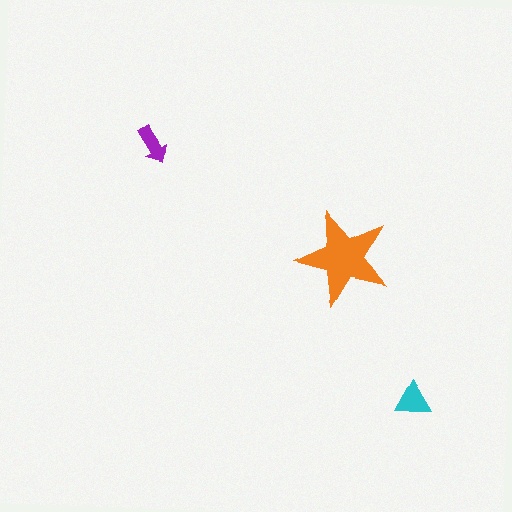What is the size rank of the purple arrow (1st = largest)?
3rd.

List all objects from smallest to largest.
The purple arrow, the cyan triangle, the orange star.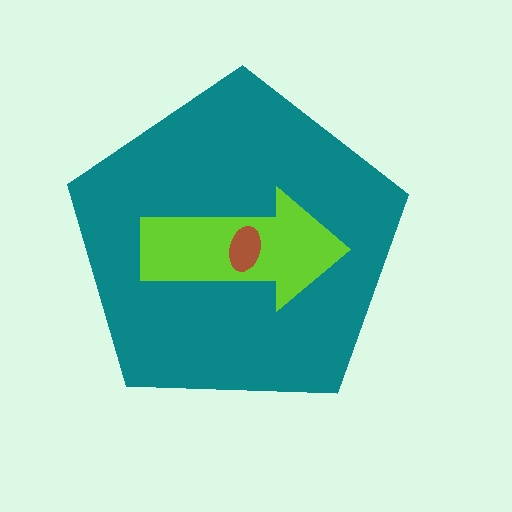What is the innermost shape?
The brown ellipse.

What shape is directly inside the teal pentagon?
The lime arrow.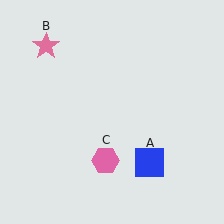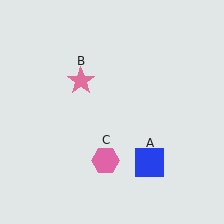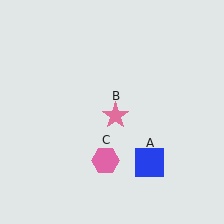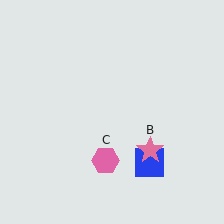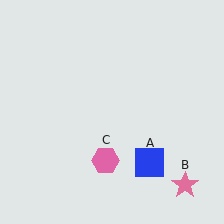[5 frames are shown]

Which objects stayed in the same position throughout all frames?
Blue square (object A) and pink hexagon (object C) remained stationary.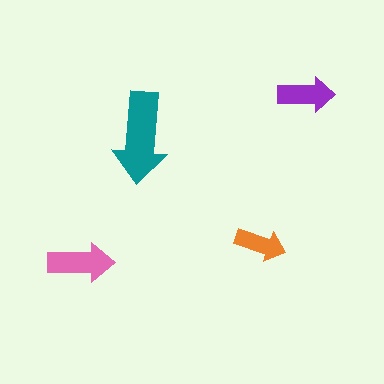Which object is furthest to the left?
The pink arrow is leftmost.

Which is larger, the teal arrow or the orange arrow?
The teal one.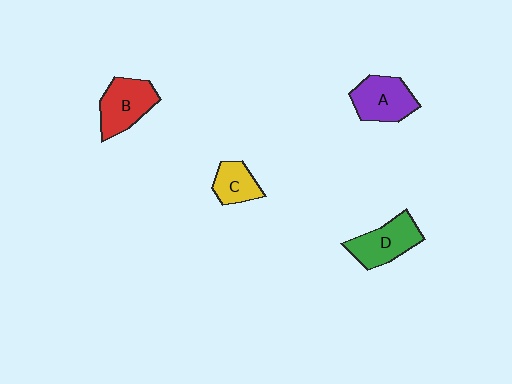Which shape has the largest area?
Shape B (red).